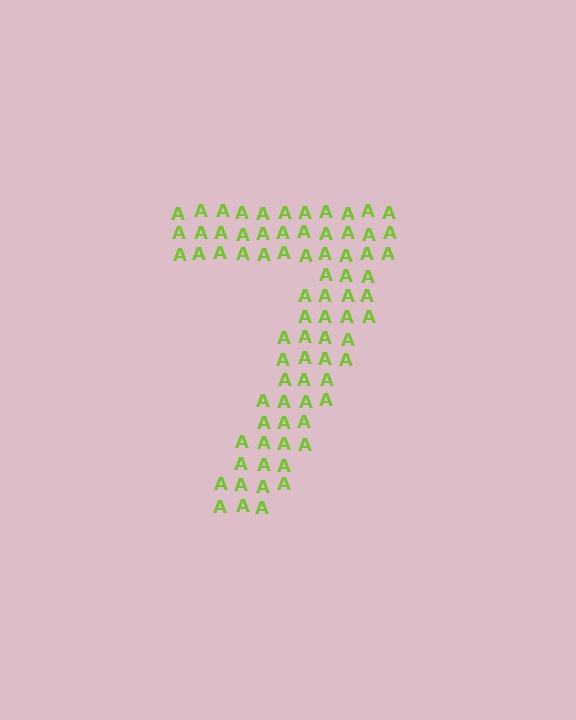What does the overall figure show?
The overall figure shows the digit 7.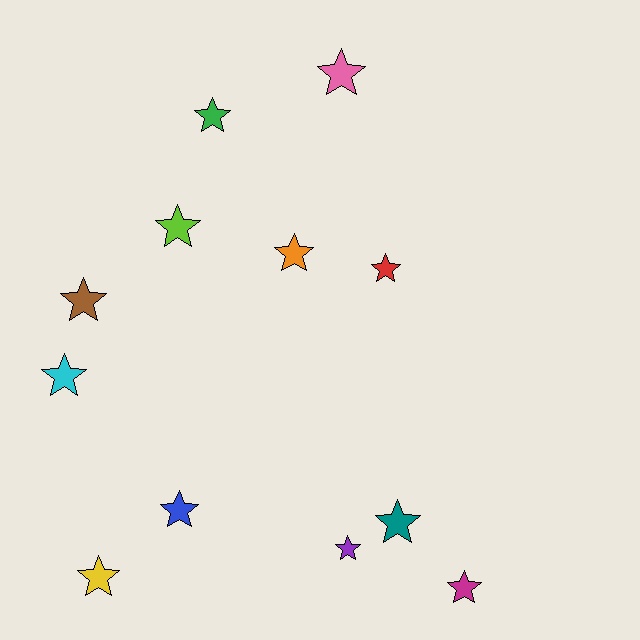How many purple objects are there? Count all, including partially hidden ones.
There is 1 purple object.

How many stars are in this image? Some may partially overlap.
There are 12 stars.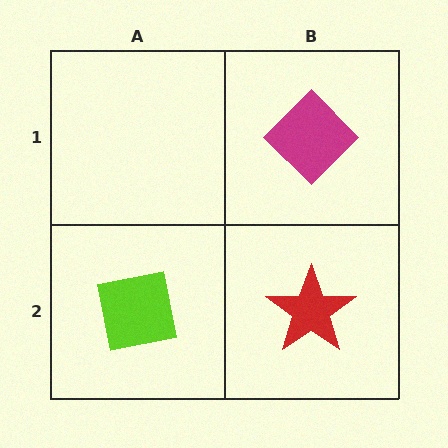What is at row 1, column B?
A magenta diamond.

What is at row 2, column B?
A red star.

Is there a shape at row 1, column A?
No, that cell is empty.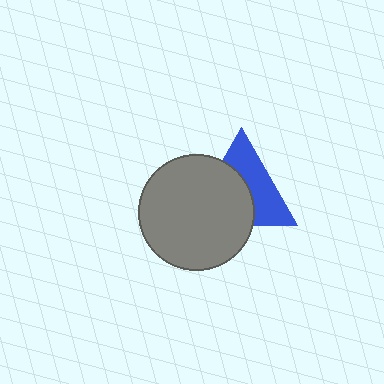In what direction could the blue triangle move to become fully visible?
The blue triangle could move toward the upper-right. That would shift it out from behind the gray circle entirely.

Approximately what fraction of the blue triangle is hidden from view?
Roughly 51% of the blue triangle is hidden behind the gray circle.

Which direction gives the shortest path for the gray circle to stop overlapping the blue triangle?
Moving toward the lower-left gives the shortest separation.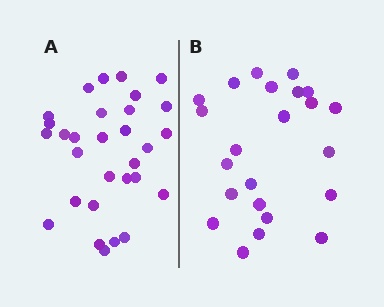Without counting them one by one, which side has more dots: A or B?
Region A (the left region) has more dots.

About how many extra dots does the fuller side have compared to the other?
Region A has roughly 8 or so more dots than region B.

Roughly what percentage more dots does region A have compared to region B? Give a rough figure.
About 30% more.